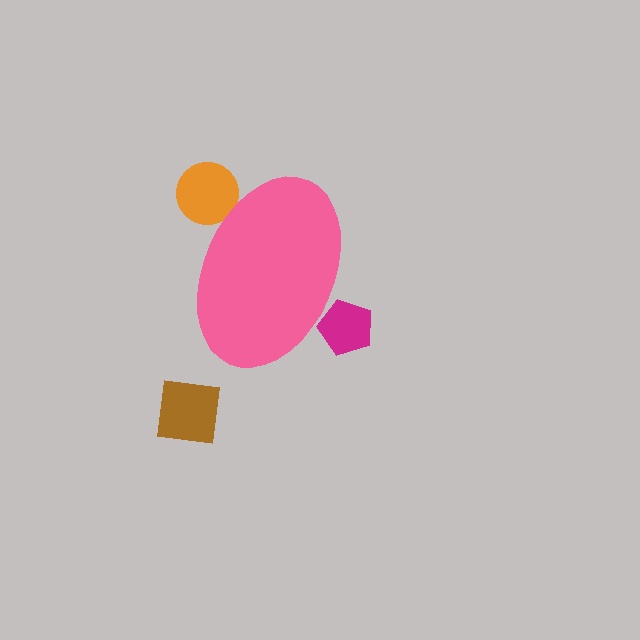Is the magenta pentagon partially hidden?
Yes, the magenta pentagon is partially hidden behind the pink ellipse.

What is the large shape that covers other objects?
A pink ellipse.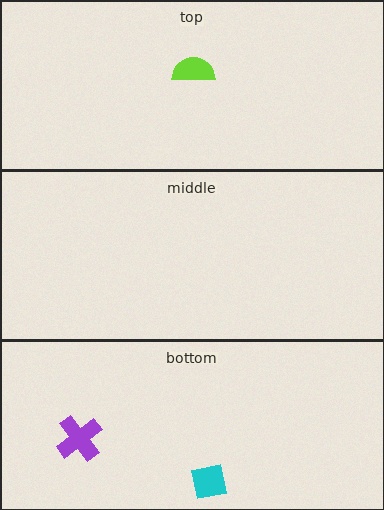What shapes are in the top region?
The lime semicircle.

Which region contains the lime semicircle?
The top region.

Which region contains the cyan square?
The bottom region.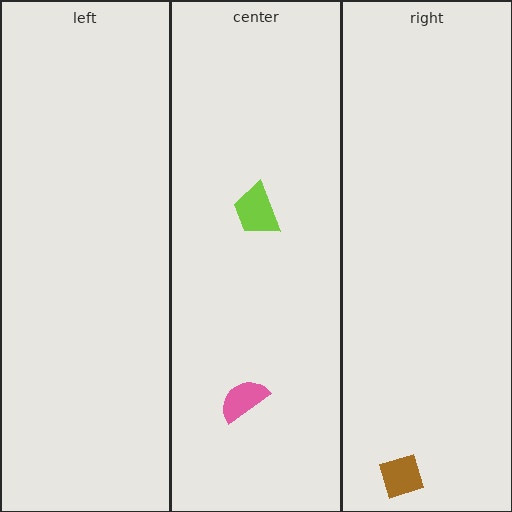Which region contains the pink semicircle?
The center region.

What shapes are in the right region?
The brown diamond.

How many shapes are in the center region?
2.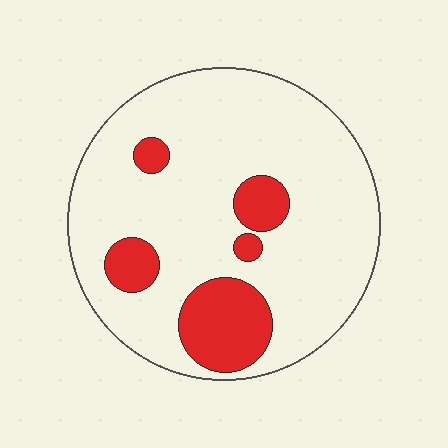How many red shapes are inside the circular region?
5.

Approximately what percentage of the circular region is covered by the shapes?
Approximately 20%.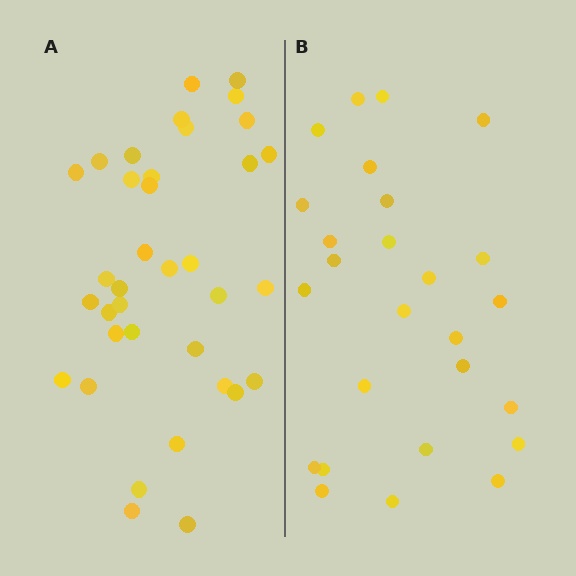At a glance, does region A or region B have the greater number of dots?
Region A (the left region) has more dots.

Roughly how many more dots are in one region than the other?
Region A has roughly 10 or so more dots than region B.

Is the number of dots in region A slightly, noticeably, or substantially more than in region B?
Region A has noticeably more, but not dramatically so. The ratio is roughly 1.4 to 1.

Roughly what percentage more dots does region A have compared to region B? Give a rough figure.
About 40% more.